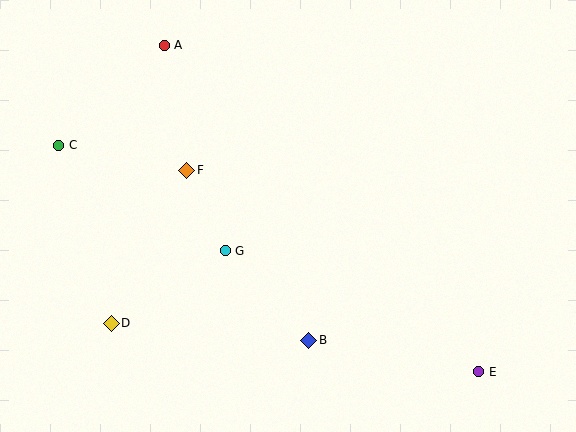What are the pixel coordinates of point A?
Point A is at (164, 45).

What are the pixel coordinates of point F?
Point F is at (186, 170).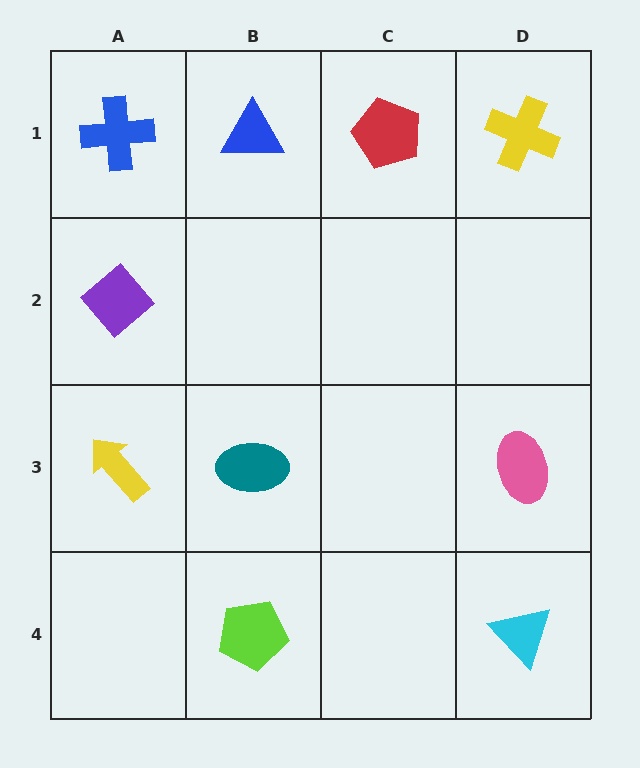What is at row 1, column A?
A blue cross.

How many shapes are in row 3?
3 shapes.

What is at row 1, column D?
A yellow cross.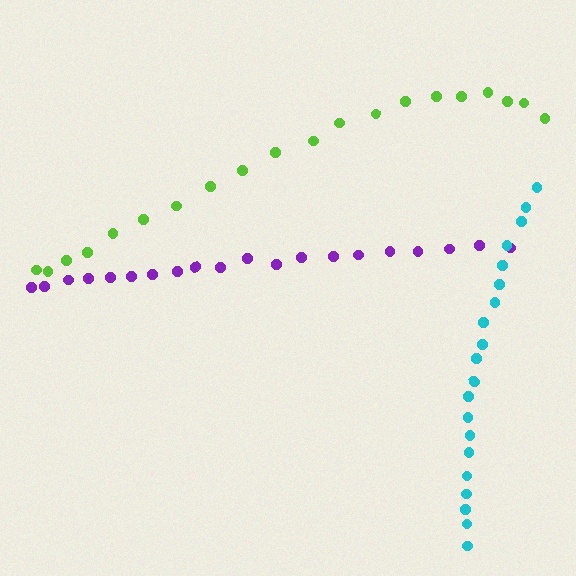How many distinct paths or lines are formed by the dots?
There are 3 distinct paths.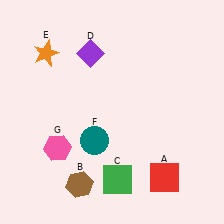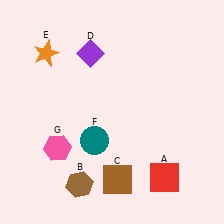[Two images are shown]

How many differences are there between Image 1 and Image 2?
There is 1 difference between the two images.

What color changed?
The square (C) changed from green in Image 1 to brown in Image 2.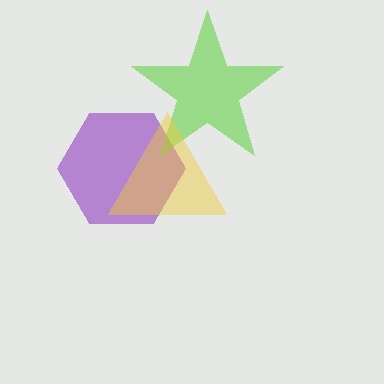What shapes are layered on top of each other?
The layered shapes are: a purple hexagon, a lime star, a yellow triangle.